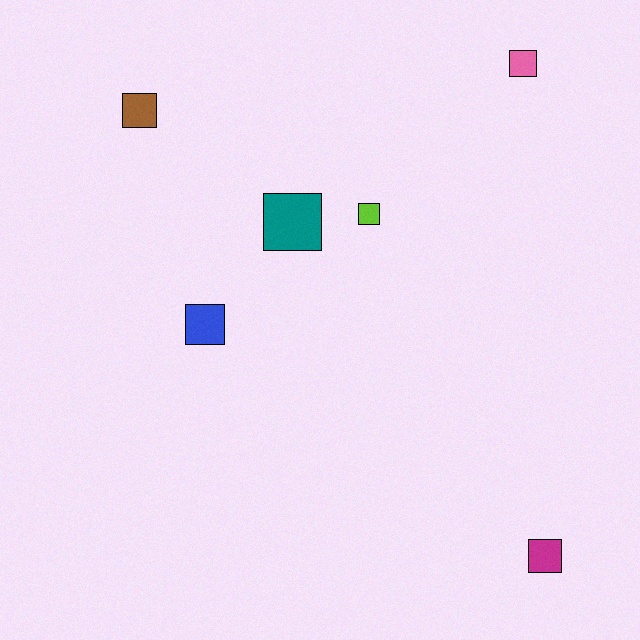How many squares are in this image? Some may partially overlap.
There are 6 squares.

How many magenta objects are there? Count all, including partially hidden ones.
There is 1 magenta object.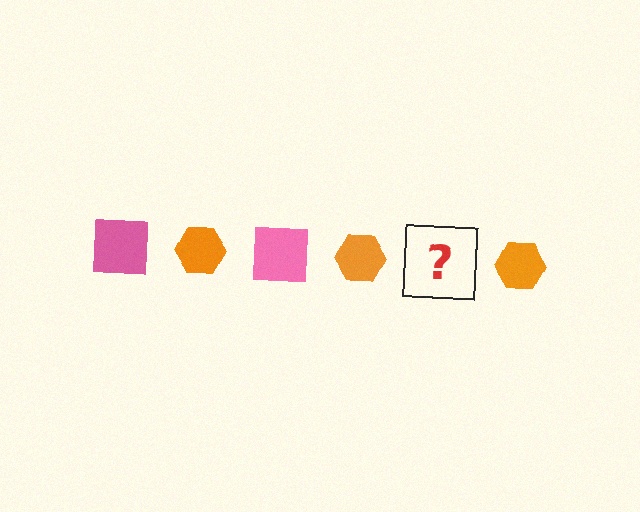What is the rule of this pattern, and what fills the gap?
The rule is that the pattern alternates between pink square and orange hexagon. The gap should be filled with a pink square.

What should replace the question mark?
The question mark should be replaced with a pink square.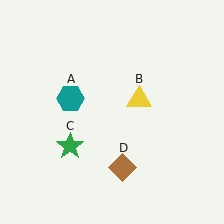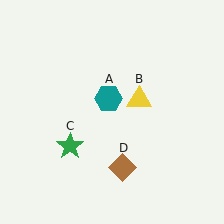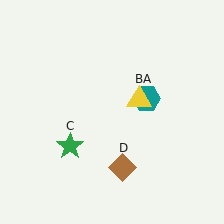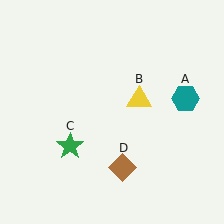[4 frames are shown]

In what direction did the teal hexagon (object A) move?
The teal hexagon (object A) moved right.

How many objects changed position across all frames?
1 object changed position: teal hexagon (object A).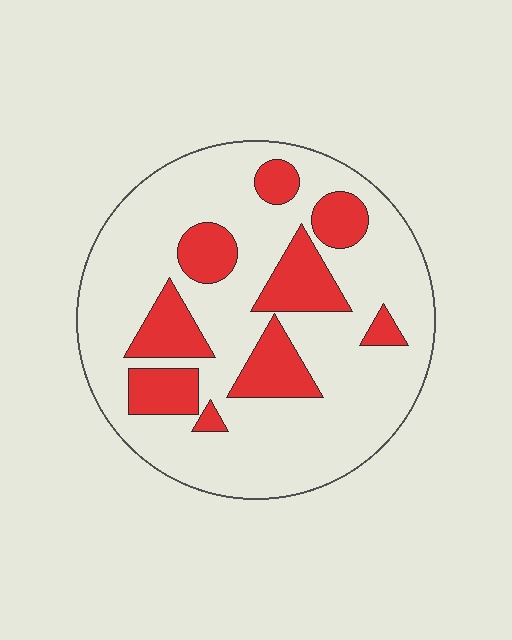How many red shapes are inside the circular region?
9.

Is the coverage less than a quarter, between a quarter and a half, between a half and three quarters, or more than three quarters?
Less than a quarter.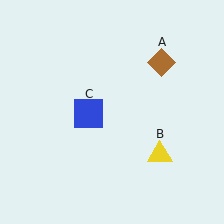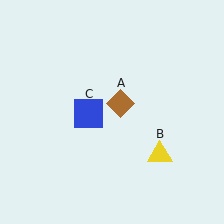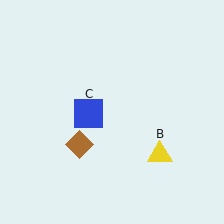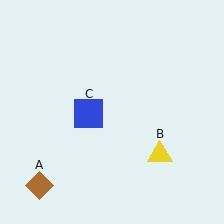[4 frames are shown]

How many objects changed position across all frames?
1 object changed position: brown diamond (object A).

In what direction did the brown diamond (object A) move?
The brown diamond (object A) moved down and to the left.